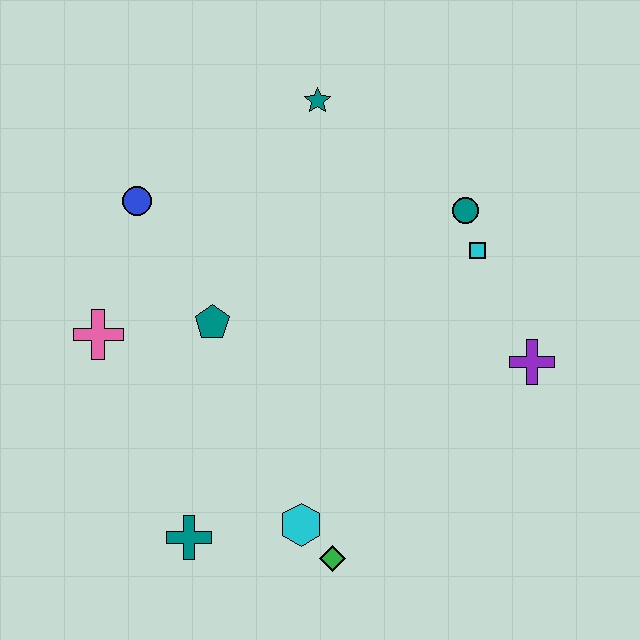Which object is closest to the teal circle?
The cyan square is closest to the teal circle.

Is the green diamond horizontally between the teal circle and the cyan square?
No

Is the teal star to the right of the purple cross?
No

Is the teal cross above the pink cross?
No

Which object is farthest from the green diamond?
The teal star is farthest from the green diamond.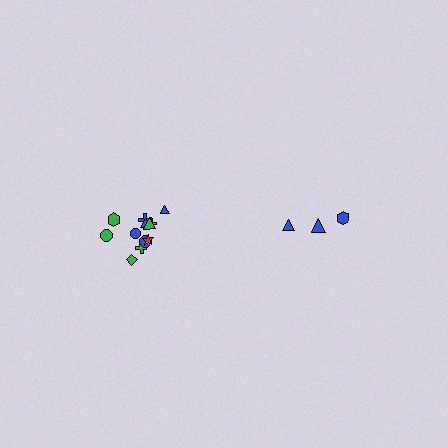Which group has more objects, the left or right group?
The left group.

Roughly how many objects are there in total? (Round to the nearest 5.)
Roughly 15 objects in total.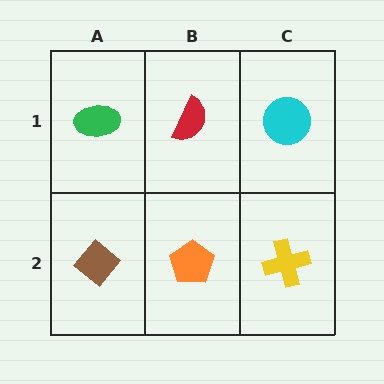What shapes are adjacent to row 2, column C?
A cyan circle (row 1, column C), an orange pentagon (row 2, column B).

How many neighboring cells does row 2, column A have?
2.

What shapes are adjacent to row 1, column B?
An orange pentagon (row 2, column B), a green ellipse (row 1, column A), a cyan circle (row 1, column C).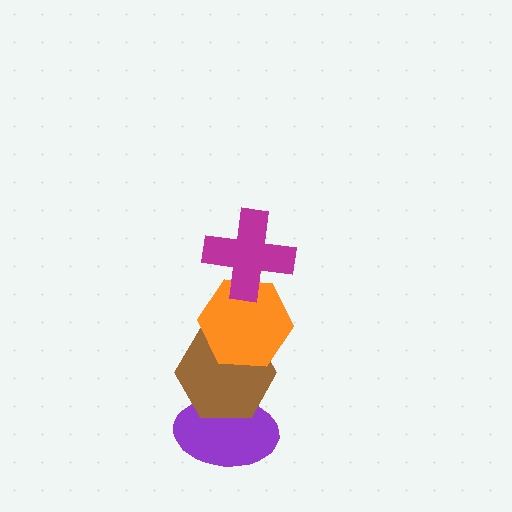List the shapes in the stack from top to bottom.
From top to bottom: the magenta cross, the orange hexagon, the brown hexagon, the purple ellipse.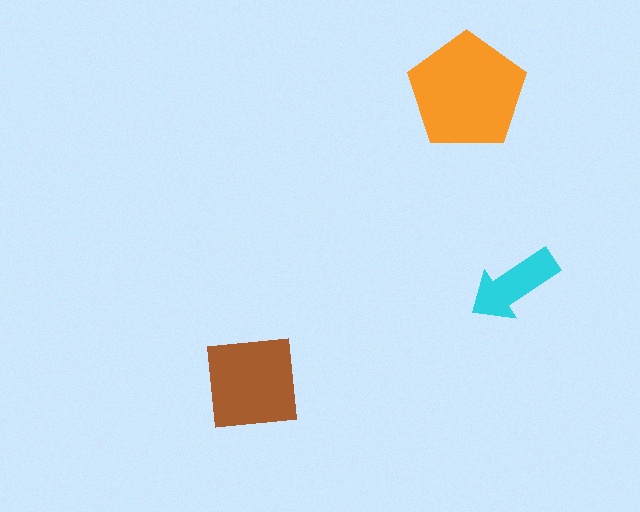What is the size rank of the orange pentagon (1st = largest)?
1st.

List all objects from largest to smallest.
The orange pentagon, the brown square, the cyan arrow.